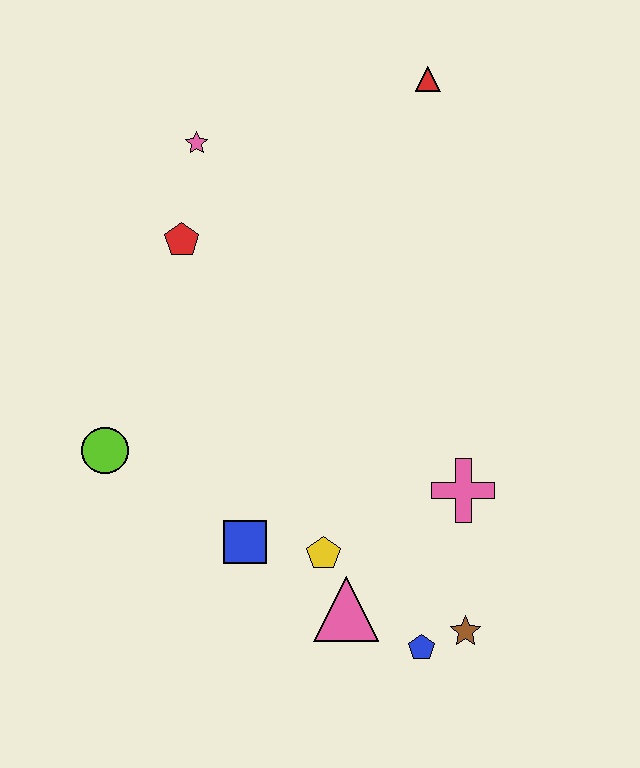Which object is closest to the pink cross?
The brown star is closest to the pink cross.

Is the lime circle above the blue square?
Yes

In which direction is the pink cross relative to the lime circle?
The pink cross is to the right of the lime circle.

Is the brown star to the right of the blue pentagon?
Yes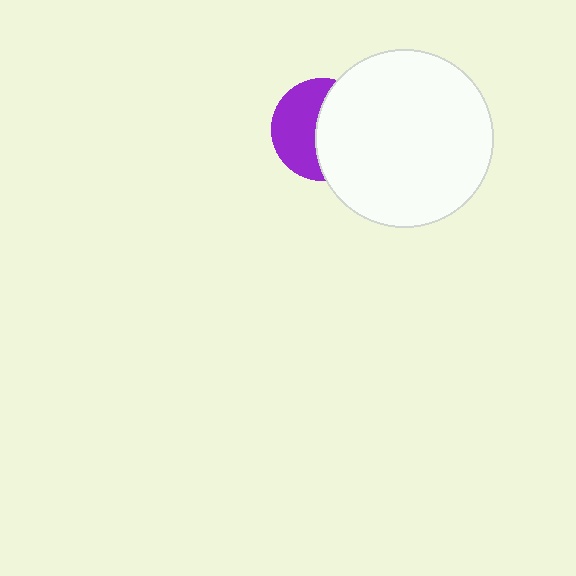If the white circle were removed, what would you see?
You would see the complete purple circle.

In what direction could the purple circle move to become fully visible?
The purple circle could move left. That would shift it out from behind the white circle entirely.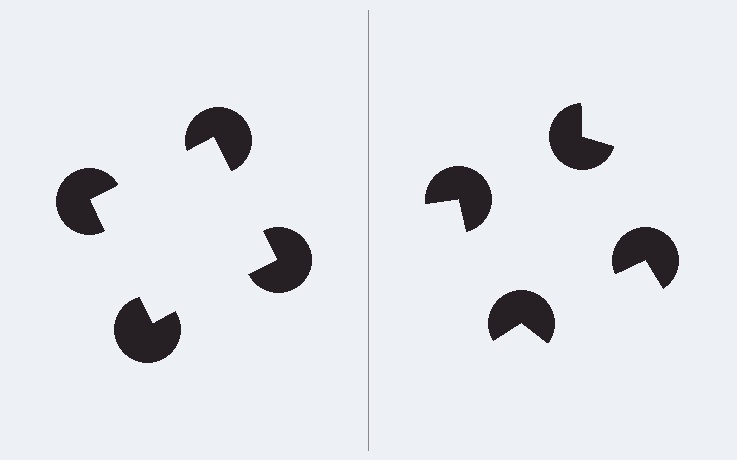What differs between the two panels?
The pac-man discs are positioned identically on both sides; only the wedge orientations differ. On the left they align to a square; on the right they are misaligned.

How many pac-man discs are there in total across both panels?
8 — 4 on each side.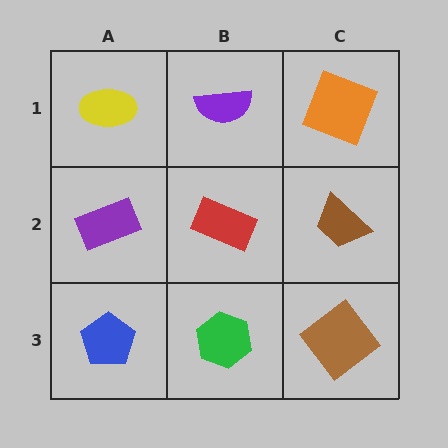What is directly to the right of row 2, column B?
A brown trapezoid.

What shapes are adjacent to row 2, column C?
An orange square (row 1, column C), a brown diamond (row 3, column C), a red rectangle (row 2, column B).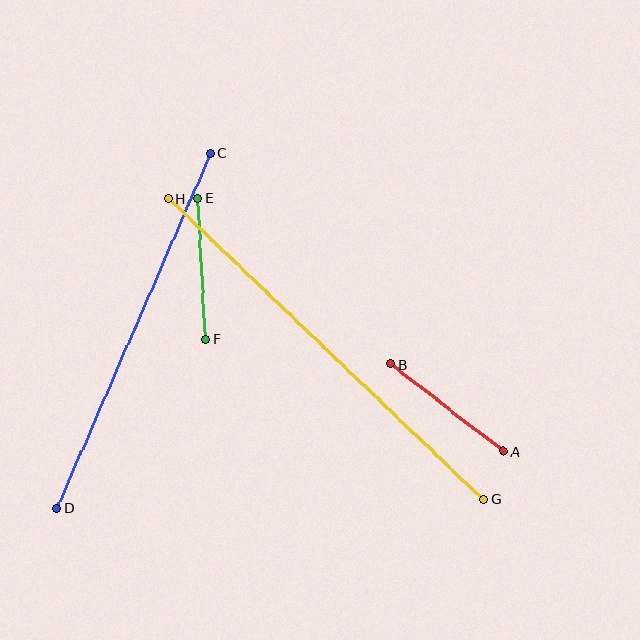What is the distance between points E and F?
The distance is approximately 142 pixels.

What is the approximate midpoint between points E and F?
The midpoint is at approximately (202, 268) pixels.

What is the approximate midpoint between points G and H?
The midpoint is at approximately (326, 349) pixels.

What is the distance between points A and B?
The distance is approximately 142 pixels.